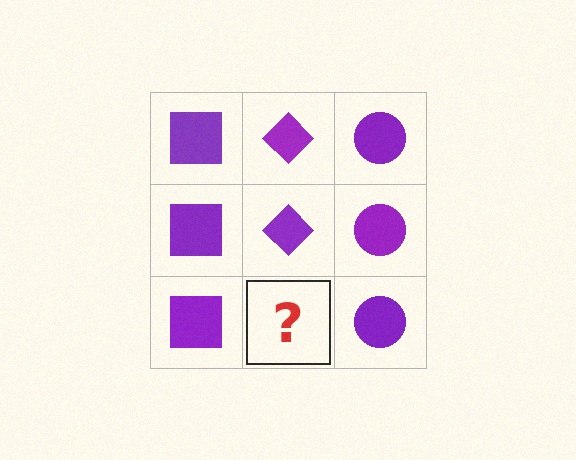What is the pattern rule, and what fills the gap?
The rule is that each column has a consistent shape. The gap should be filled with a purple diamond.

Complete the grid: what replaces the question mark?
The question mark should be replaced with a purple diamond.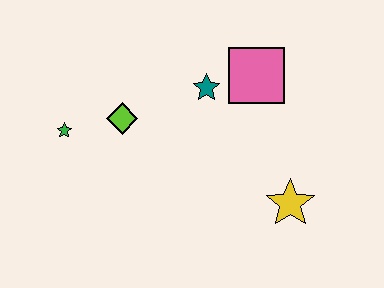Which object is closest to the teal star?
The pink square is closest to the teal star.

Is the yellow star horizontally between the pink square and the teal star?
No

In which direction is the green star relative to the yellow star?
The green star is to the left of the yellow star.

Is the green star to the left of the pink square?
Yes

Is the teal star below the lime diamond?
No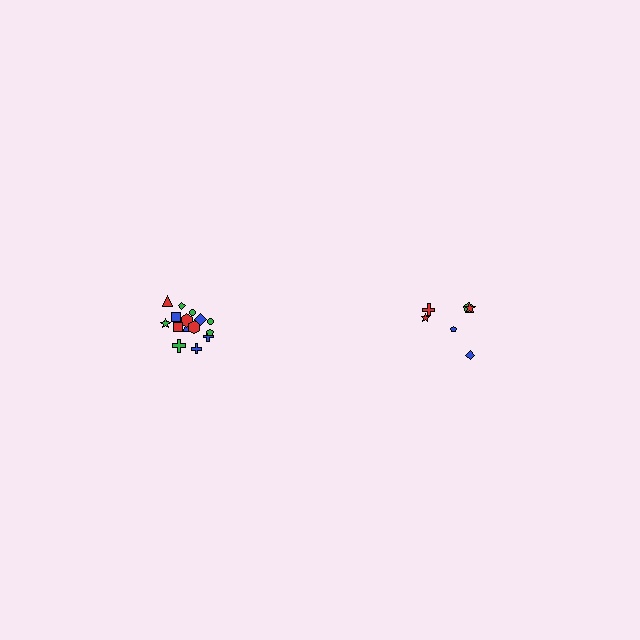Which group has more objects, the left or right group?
The left group.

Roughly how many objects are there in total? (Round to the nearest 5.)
Roughly 20 objects in total.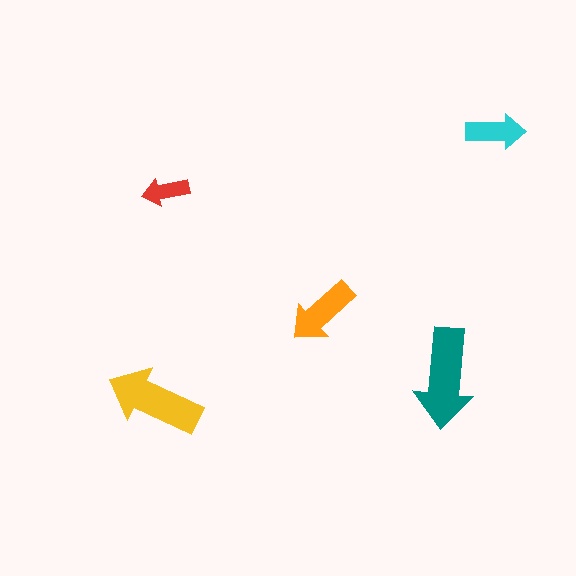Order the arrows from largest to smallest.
the teal one, the yellow one, the orange one, the cyan one, the red one.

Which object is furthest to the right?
The cyan arrow is rightmost.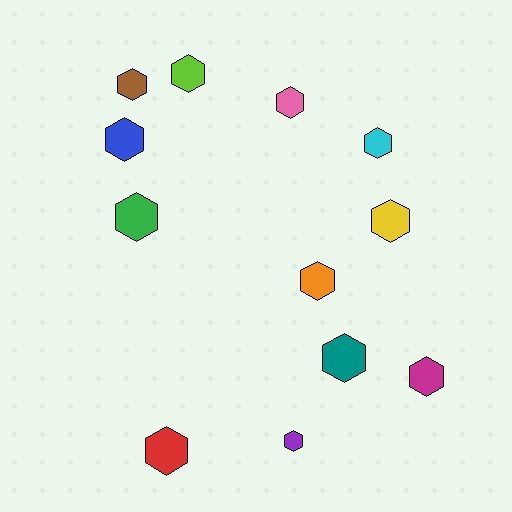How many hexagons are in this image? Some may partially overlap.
There are 12 hexagons.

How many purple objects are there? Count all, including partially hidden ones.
There is 1 purple object.